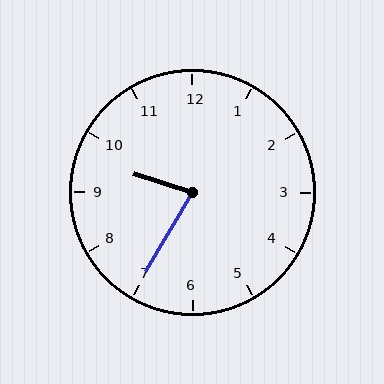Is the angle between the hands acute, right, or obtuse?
It is acute.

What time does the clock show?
9:35.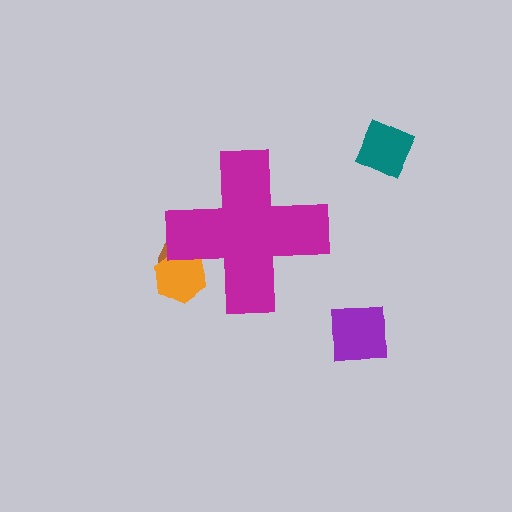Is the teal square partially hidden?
No, the teal square is fully visible.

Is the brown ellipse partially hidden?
Yes, the brown ellipse is partially hidden behind the magenta cross.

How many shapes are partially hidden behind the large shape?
2 shapes are partially hidden.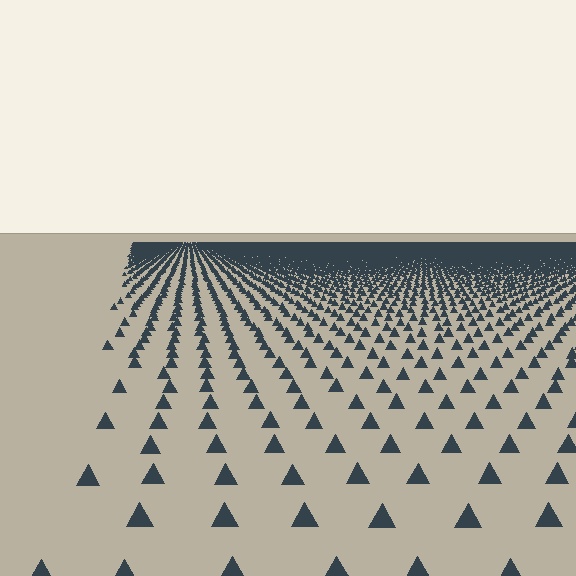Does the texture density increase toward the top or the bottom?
Density increases toward the top.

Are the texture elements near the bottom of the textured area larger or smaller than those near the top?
Larger. Near the bottom, elements are closer to the viewer and appear at a bigger on-screen size.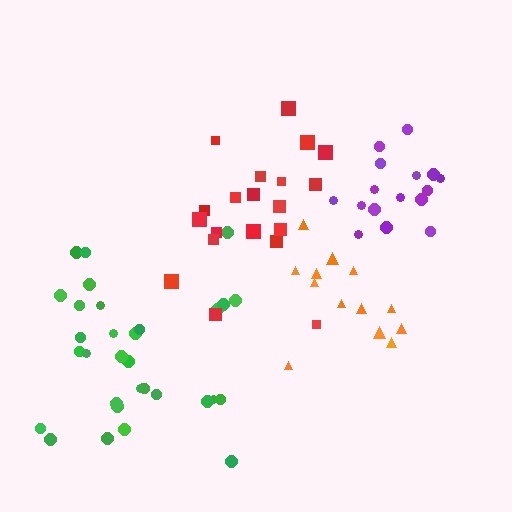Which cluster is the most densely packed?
Purple.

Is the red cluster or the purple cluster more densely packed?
Purple.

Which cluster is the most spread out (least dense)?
Orange.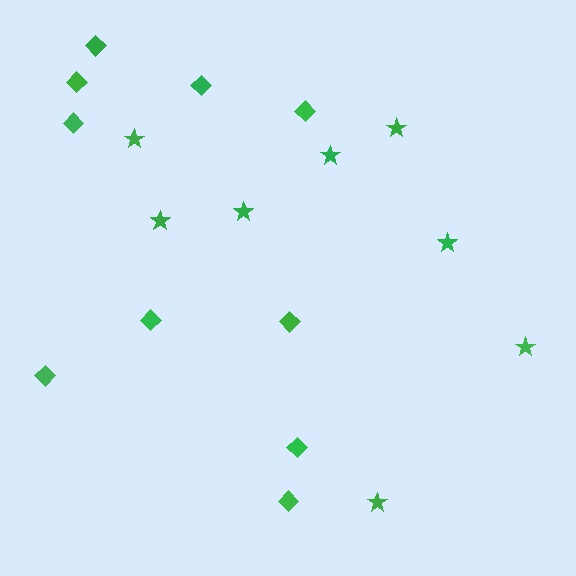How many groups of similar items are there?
There are 2 groups: one group of stars (8) and one group of diamonds (10).